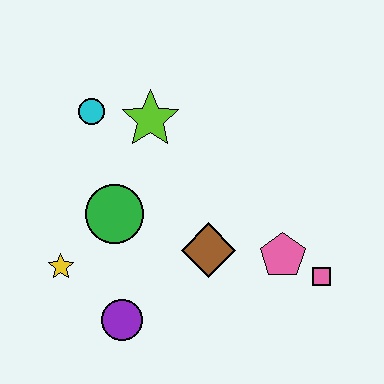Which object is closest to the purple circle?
The yellow star is closest to the purple circle.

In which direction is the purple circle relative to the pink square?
The purple circle is to the left of the pink square.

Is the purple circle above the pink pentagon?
No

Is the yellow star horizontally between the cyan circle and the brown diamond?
No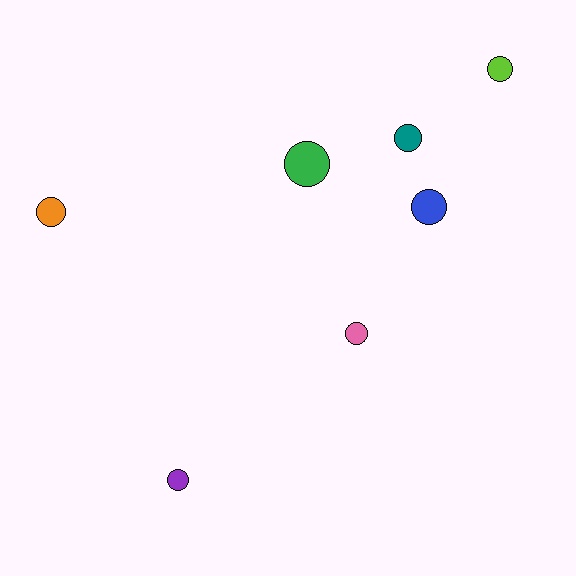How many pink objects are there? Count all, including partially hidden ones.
There is 1 pink object.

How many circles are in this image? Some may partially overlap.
There are 7 circles.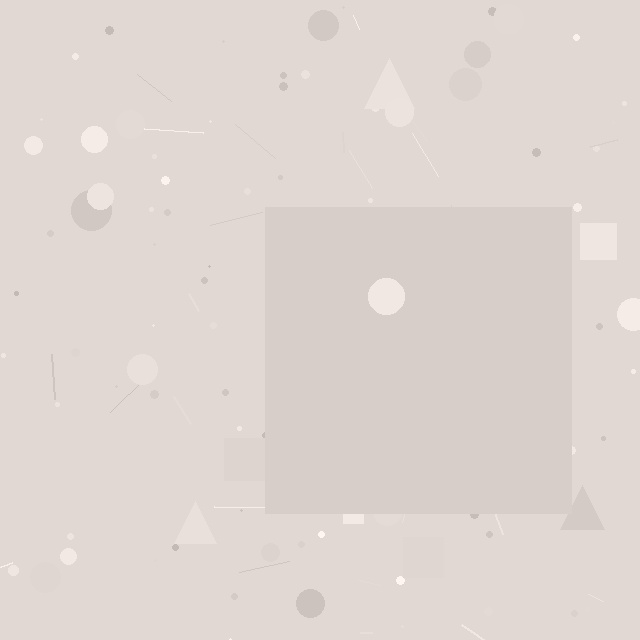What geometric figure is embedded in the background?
A square is embedded in the background.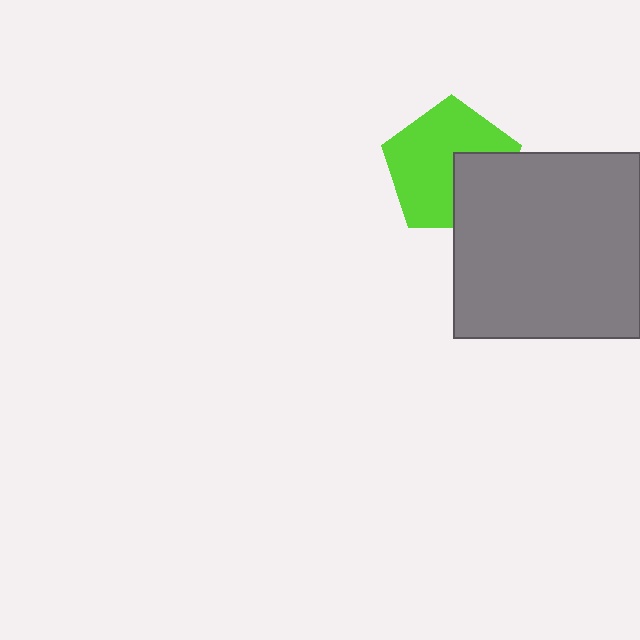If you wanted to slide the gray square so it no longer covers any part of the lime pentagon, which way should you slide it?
Slide it toward the lower-right — that is the most direct way to separate the two shapes.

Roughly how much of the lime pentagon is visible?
Most of it is visible (roughly 68%).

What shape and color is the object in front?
The object in front is a gray square.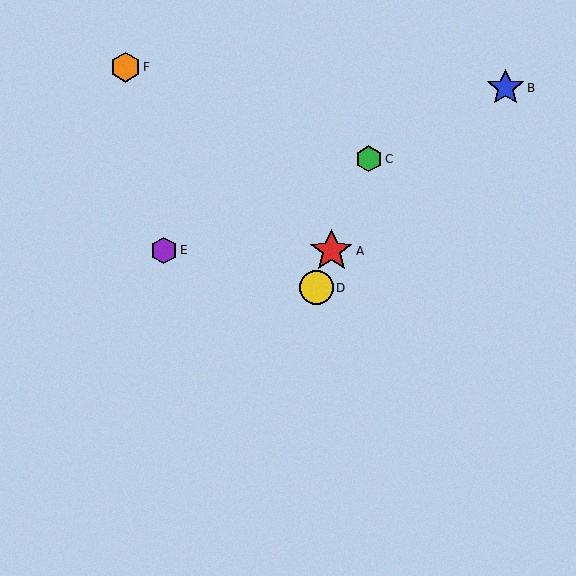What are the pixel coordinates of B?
Object B is at (505, 88).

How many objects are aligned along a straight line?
3 objects (A, C, D) are aligned along a straight line.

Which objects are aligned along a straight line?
Objects A, C, D are aligned along a straight line.